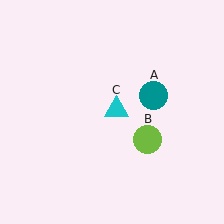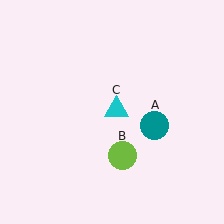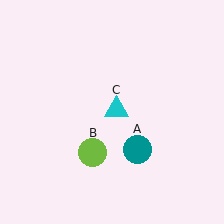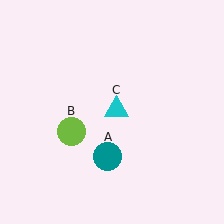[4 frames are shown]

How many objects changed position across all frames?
2 objects changed position: teal circle (object A), lime circle (object B).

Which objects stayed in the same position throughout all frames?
Cyan triangle (object C) remained stationary.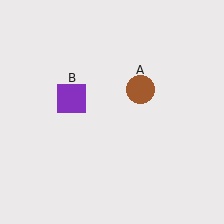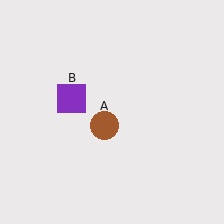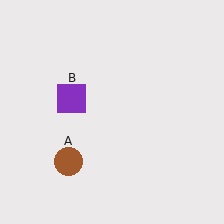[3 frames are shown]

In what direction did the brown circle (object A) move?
The brown circle (object A) moved down and to the left.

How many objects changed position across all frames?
1 object changed position: brown circle (object A).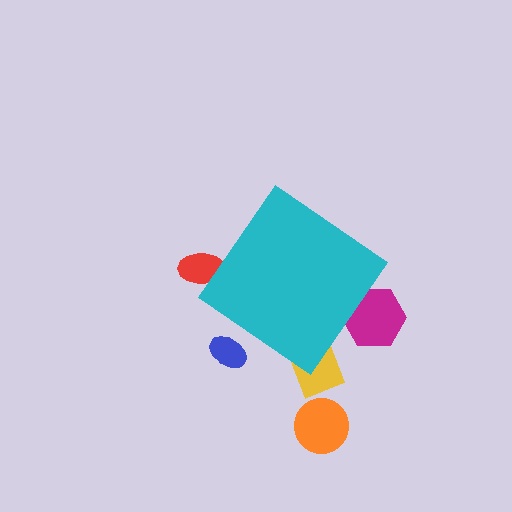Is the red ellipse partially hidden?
Yes, the red ellipse is partially hidden behind the cyan diamond.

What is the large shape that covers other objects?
A cyan diamond.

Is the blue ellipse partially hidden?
Yes, the blue ellipse is partially hidden behind the cyan diamond.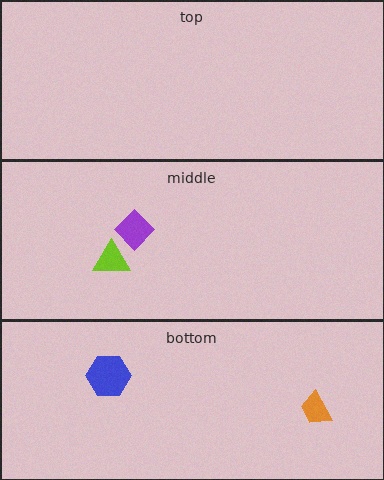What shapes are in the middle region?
The purple diamond, the lime triangle.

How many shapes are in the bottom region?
2.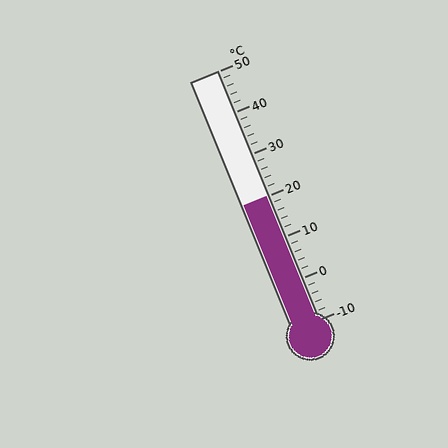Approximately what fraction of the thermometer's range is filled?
The thermometer is filled to approximately 50% of its range.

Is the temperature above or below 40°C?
The temperature is below 40°C.